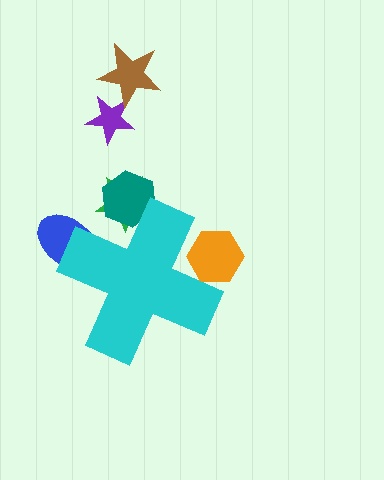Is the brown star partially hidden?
No, the brown star is fully visible.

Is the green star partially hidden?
Yes, the green star is partially hidden behind the cyan cross.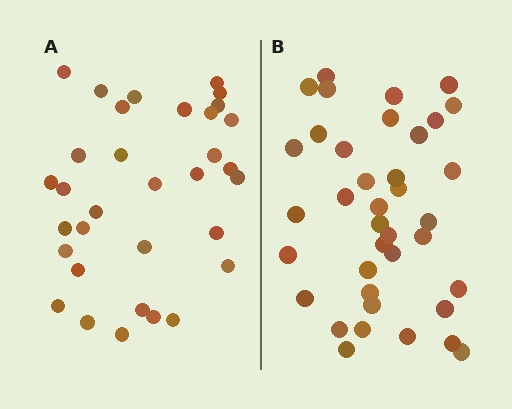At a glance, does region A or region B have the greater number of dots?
Region B (the right region) has more dots.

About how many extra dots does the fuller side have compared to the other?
Region B has about 5 more dots than region A.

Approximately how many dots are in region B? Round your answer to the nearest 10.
About 40 dots. (The exact count is 38, which rounds to 40.)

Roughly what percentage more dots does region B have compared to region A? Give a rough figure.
About 15% more.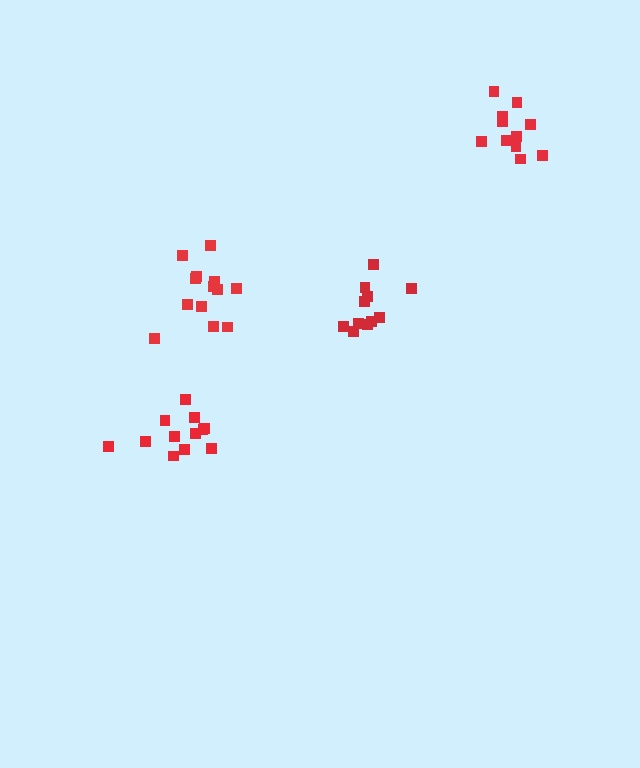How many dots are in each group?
Group 1: 13 dots, Group 2: 11 dots, Group 3: 11 dots, Group 4: 12 dots (47 total).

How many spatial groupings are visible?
There are 4 spatial groupings.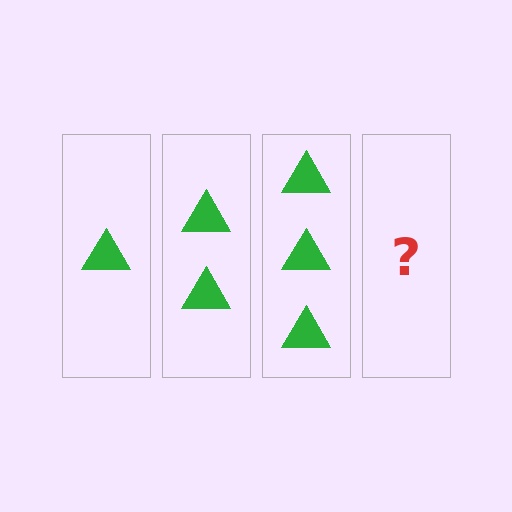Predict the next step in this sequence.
The next step is 4 triangles.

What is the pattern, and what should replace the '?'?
The pattern is that each step adds one more triangle. The '?' should be 4 triangles.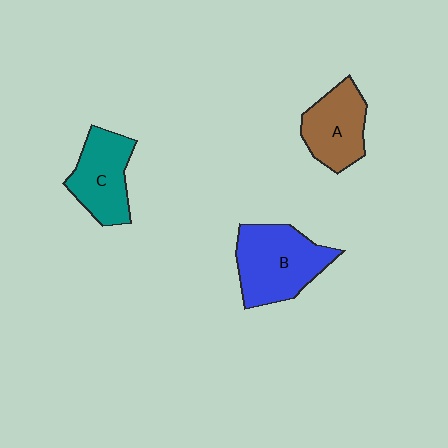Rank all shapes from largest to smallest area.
From largest to smallest: B (blue), C (teal), A (brown).